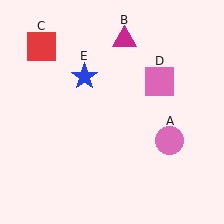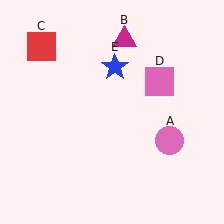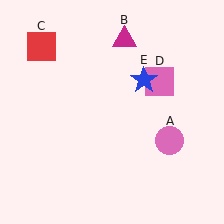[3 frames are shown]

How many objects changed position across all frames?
1 object changed position: blue star (object E).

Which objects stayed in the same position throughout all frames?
Pink circle (object A) and magenta triangle (object B) and red square (object C) and pink square (object D) remained stationary.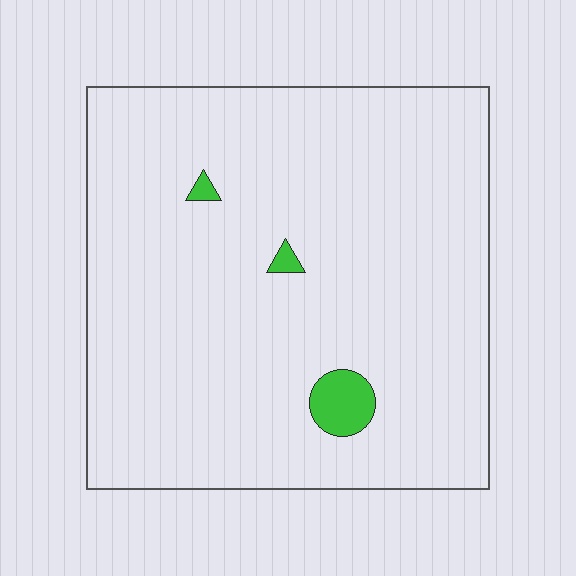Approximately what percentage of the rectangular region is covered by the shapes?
Approximately 5%.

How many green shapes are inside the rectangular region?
3.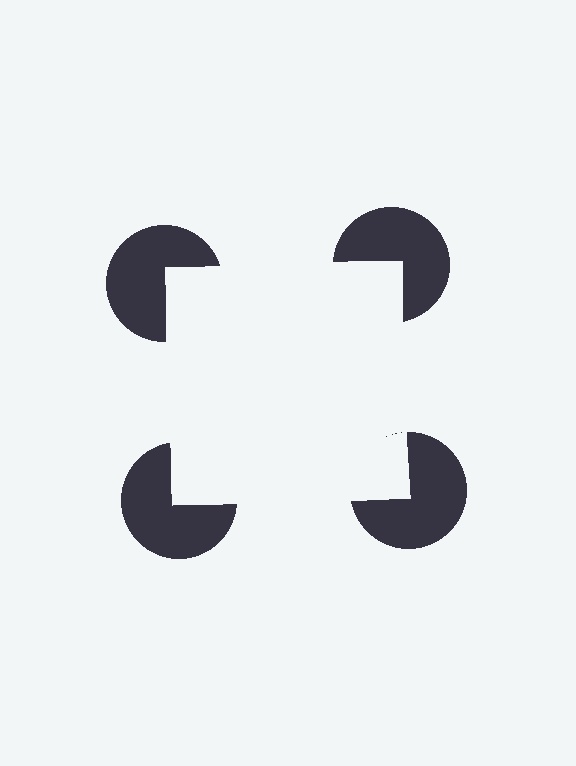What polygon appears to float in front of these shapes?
An illusory square — its edges are inferred from the aligned wedge cuts in the pac-man discs, not physically drawn.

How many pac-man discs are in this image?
There are 4 — one at each vertex of the illusory square.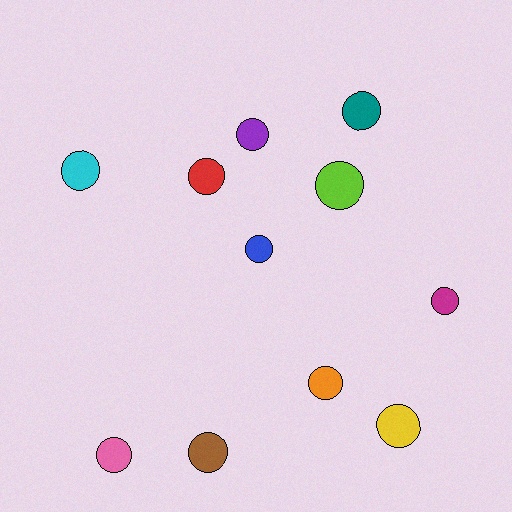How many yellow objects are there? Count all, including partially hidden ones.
There is 1 yellow object.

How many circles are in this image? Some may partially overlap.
There are 11 circles.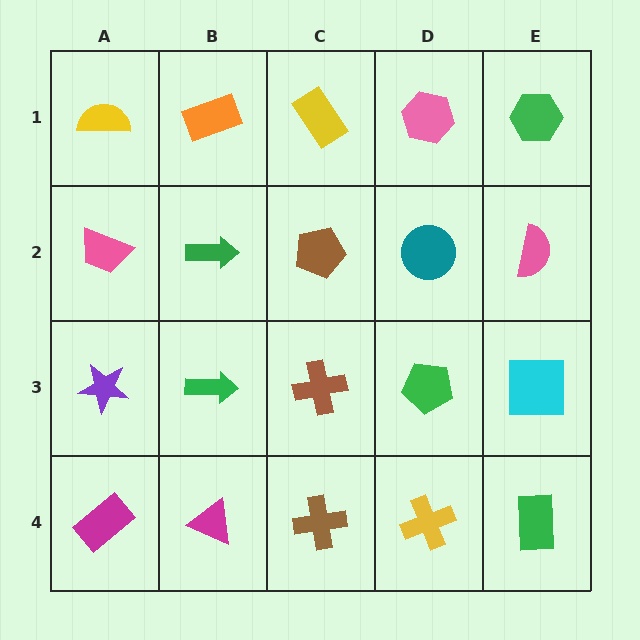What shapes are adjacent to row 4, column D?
A green pentagon (row 3, column D), a brown cross (row 4, column C), a green rectangle (row 4, column E).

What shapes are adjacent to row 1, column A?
A pink trapezoid (row 2, column A), an orange rectangle (row 1, column B).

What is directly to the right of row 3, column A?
A green arrow.